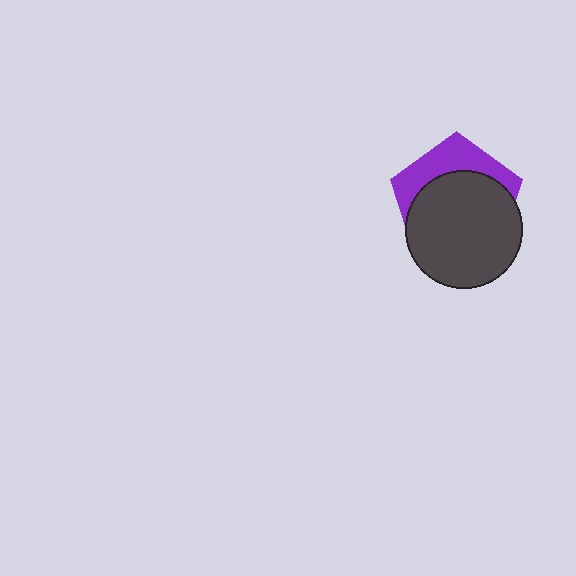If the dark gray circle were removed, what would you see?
You would see the complete purple pentagon.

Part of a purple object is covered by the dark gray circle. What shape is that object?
It is a pentagon.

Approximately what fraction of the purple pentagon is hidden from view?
Roughly 67% of the purple pentagon is hidden behind the dark gray circle.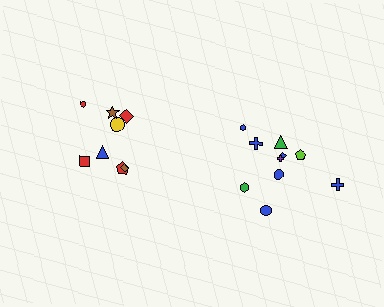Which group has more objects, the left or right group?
The right group.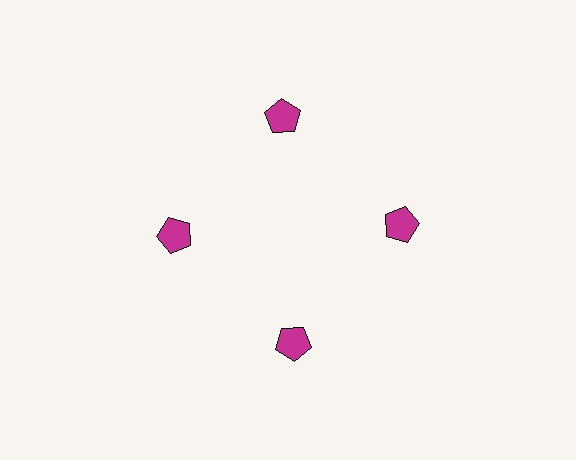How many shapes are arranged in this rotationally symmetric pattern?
There are 4 shapes, arranged in 4 groups of 1.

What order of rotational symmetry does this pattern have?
This pattern has 4-fold rotational symmetry.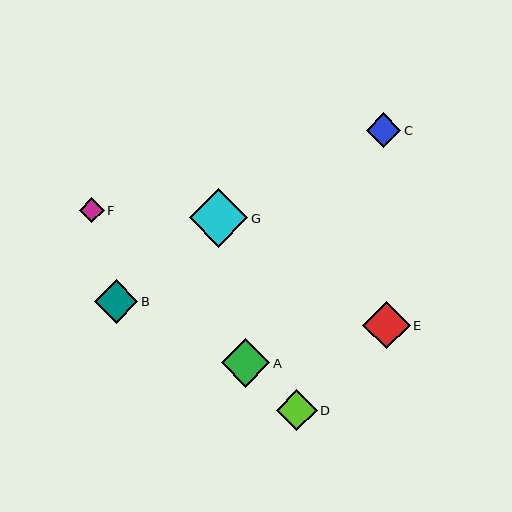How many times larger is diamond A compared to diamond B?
Diamond A is approximately 1.1 times the size of diamond B.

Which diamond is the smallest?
Diamond F is the smallest with a size of approximately 25 pixels.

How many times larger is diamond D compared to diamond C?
Diamond D is approximately 1.2 times the size of diamond C.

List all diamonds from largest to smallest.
From largest to smallest: G, A, E, B, D, C, F.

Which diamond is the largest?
Diamond G is the largest with a size of approximately 59 pixels.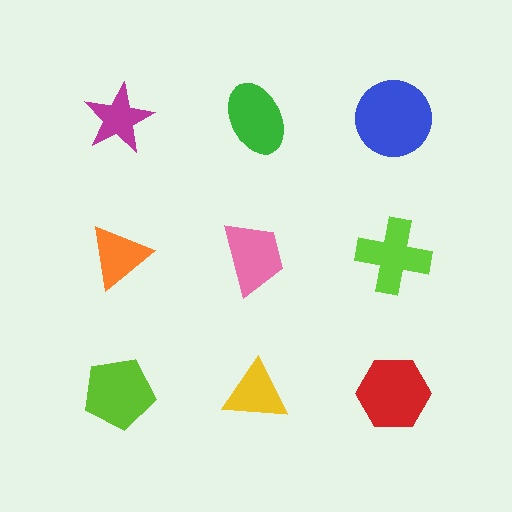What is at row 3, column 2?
A yellow triangle.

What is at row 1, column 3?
A blue circle.